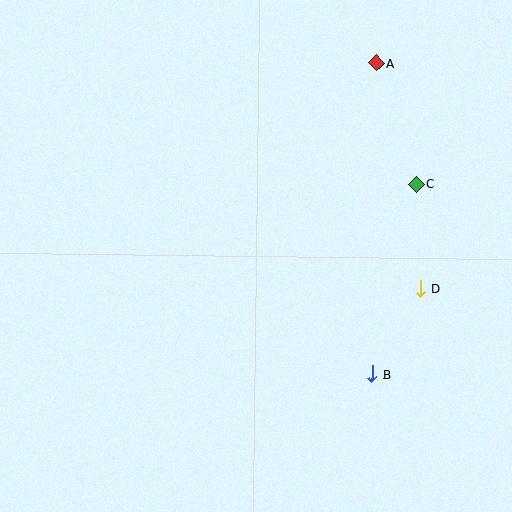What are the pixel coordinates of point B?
Point B is at (372, 374).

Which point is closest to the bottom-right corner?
Point B is closest to the bottom-right corner.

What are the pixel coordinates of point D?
Point D is at (420, 289).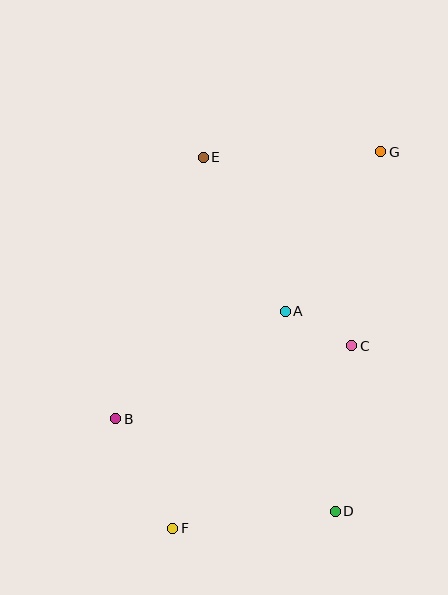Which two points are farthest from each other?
Points F and G are farthest from each other.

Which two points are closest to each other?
Points A and C are closest to each other.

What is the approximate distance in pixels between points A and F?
The distance between A and F is approximately 245 pixels.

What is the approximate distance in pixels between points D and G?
The distance between D and G is approximately 363 pixels.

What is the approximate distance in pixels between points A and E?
The distance between A and E is approximately 174 pixels.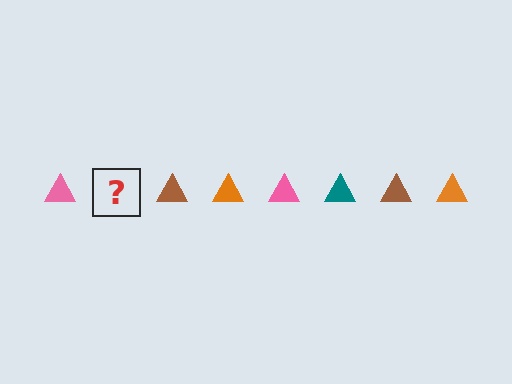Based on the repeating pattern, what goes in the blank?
The blank should be a teal triangle.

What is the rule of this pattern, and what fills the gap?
The rule is that the pattern cycles through pink, teal, brown, orange triangles. The gap should be filled with a teal triangle.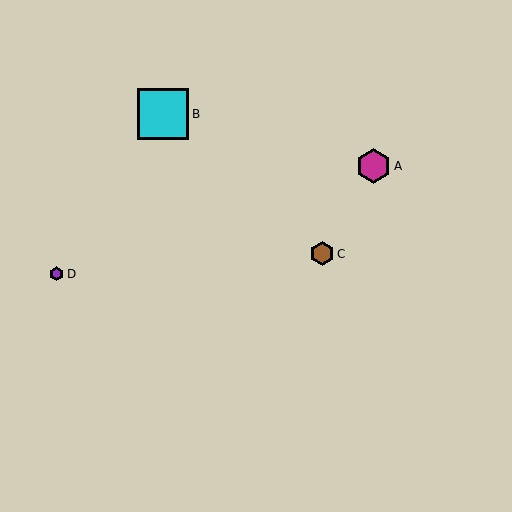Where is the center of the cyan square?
The center of the cyan square is at (163, 114).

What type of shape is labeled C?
Shape C is a brown hexagon.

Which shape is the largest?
The cyan square (labeled B) is the largest.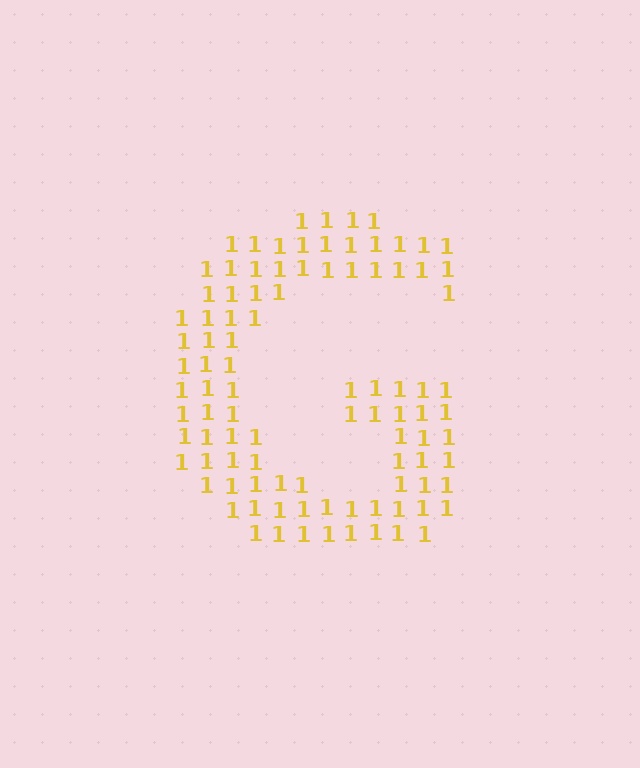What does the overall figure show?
The overall figure shows the letter G.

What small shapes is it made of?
It is made of small digit 1's.